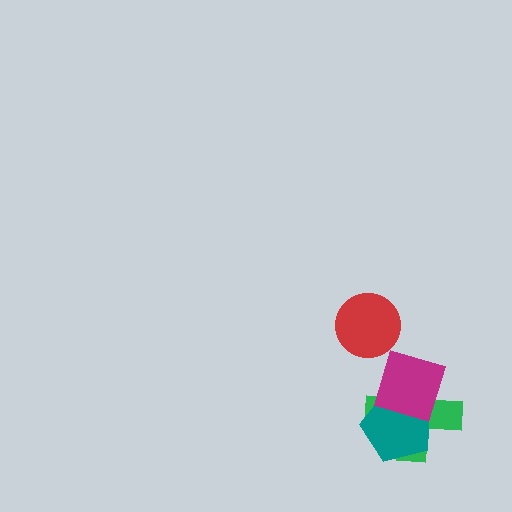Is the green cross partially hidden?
Yes, it is partially covered by another shape.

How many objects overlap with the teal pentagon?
2 objects overlap with the teal pentagon.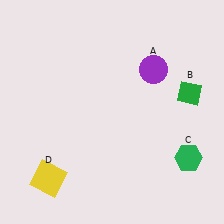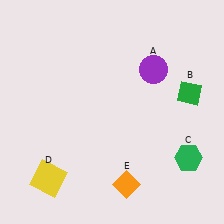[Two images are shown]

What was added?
An orange diamond (E) was added in Image 2.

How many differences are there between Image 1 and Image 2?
There is 1 difference between the two images.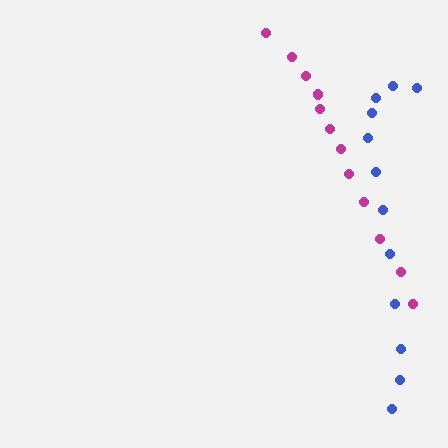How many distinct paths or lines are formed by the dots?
There are 2 distinct paths.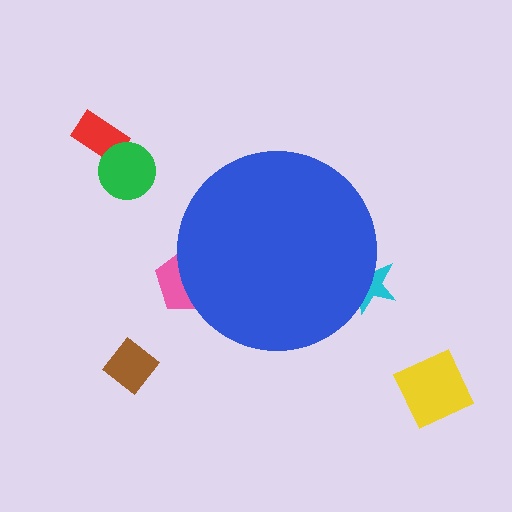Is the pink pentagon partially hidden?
Yes, the pink pentagon is partially hidden behind the blue circle.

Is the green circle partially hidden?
No, the green circle is fully visible.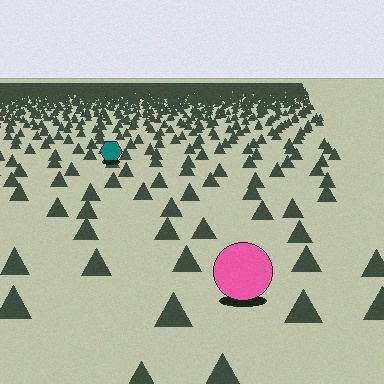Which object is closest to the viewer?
The pink circle is closest. The texture marks near it are larger and more spread out.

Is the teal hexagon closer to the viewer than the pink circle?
No. The pink circle is closer — you can tell from the texture gradient: the ground texture is coarser near it.